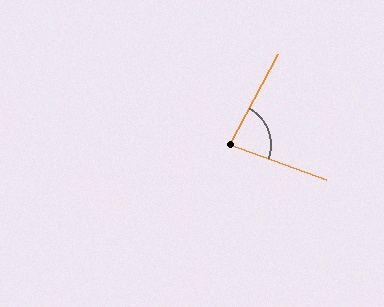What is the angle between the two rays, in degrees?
Approximately 82 degrees.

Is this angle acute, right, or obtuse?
It is acute.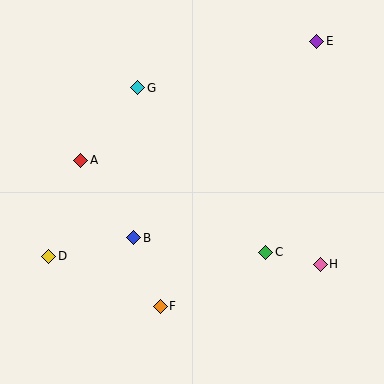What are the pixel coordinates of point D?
Point D is at (49, 256).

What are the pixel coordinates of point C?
Point C is at (266, 252).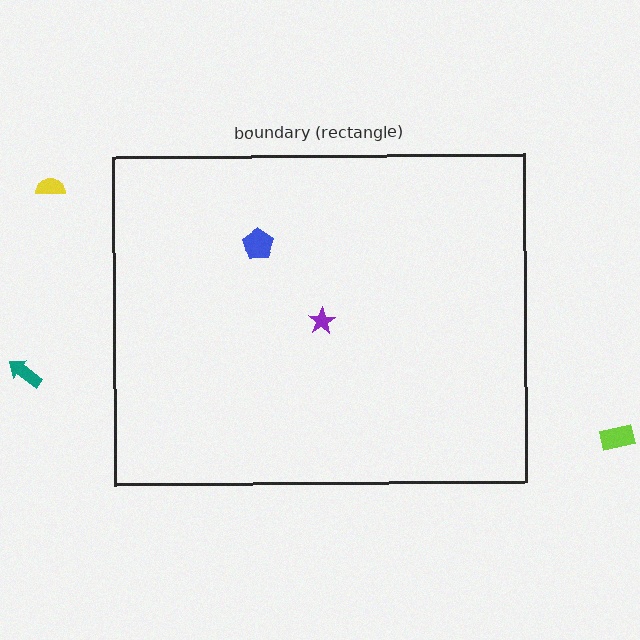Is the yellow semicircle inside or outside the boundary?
Outside.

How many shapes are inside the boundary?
2 inside, 3 outside.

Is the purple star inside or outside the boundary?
Inside.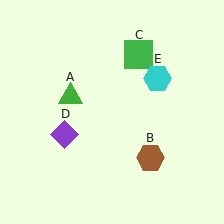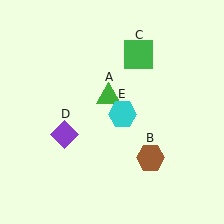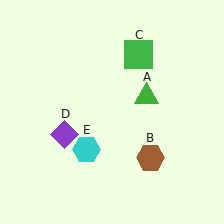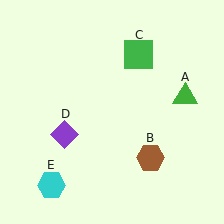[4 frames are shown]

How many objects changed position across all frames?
2 objects changed position: green triangle (object A), cyan hexagon (object E).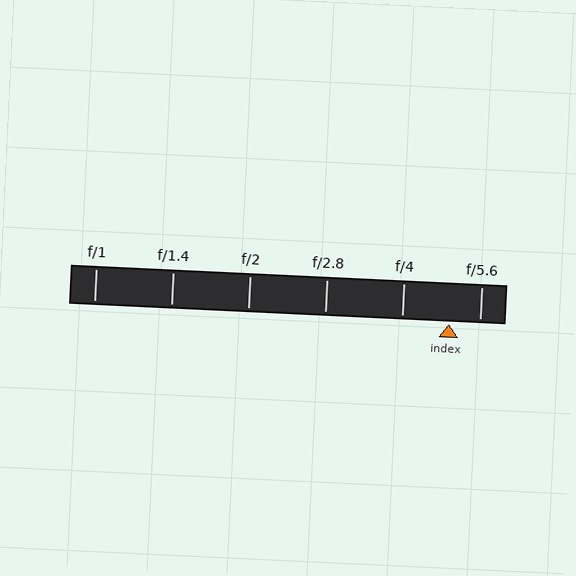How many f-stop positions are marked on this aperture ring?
There are 6 f-stop positions marked.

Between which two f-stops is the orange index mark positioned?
The index mark is between f/4 and f/5.6.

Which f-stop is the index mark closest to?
The index mark is closest to f/5.6.